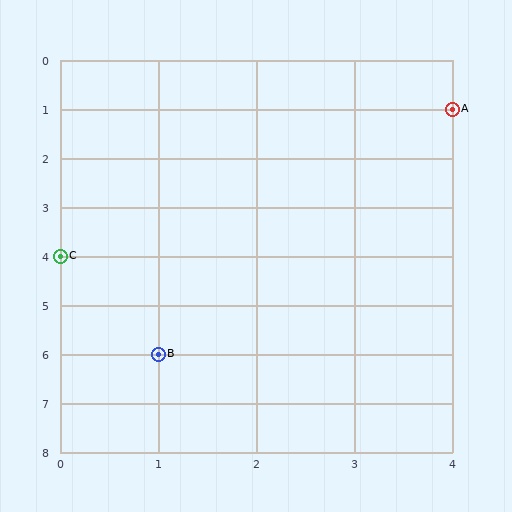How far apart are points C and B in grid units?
Points C and B are 1 column and 2 rows apart (about 2.2 grid units diagonally).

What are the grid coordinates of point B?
Point B is at grid coordinates (1, 6).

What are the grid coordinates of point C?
Point C is at grid coordinates (0, 4).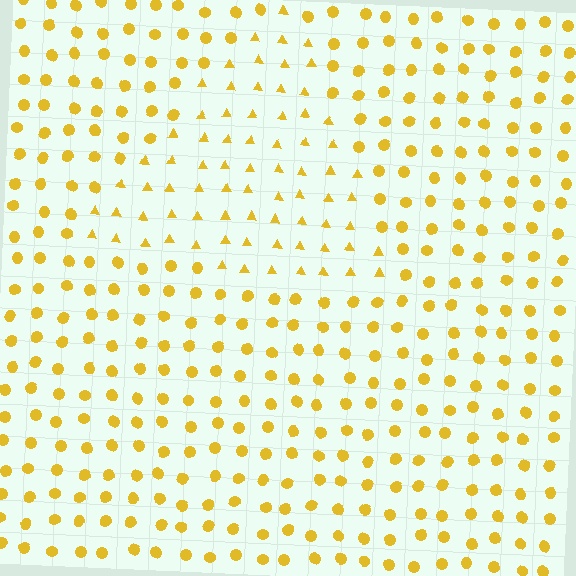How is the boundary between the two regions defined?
The boundary is defined by a change in element shape: triangles inside vs. circles outside. All elements share the same color and spacing.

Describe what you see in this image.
The image is filled with small yellow elements arranged in a uniform grid. A triangle-shaped region contains triangles, while the surrounding area contains circles. The boundary is defined purely by the change in element shape.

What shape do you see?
I see a triangle.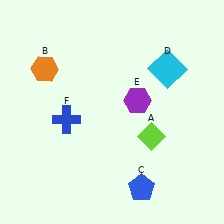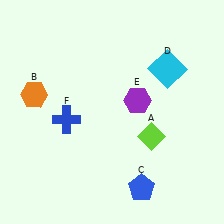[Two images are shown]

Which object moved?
The orange hexagon (B) moved down.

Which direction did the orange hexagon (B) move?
The orange hexagon (B) moved down.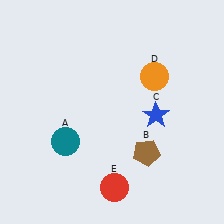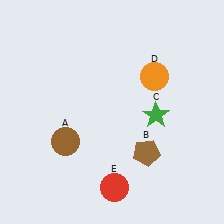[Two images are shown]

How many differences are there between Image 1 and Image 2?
There are 2 differences between the two images.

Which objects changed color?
A changed from teal to brown. C changed from blue to green.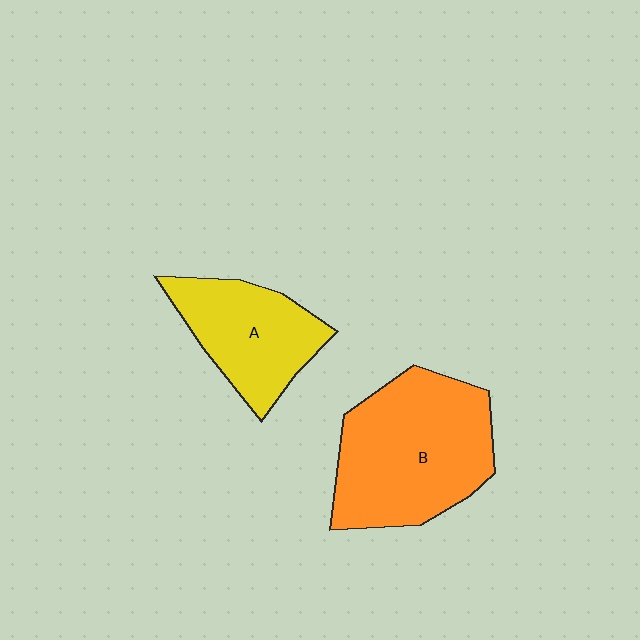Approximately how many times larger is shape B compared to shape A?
Approximately 1.6 times.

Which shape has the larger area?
Shape B (orange).